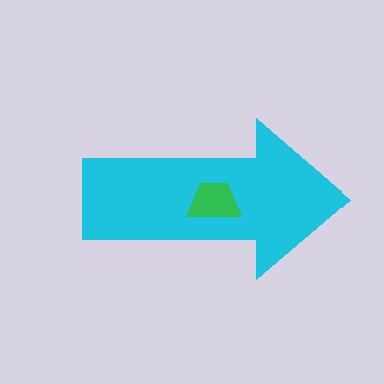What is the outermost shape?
The cyan arrow.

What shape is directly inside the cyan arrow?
The green trapezoid.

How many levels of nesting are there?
2.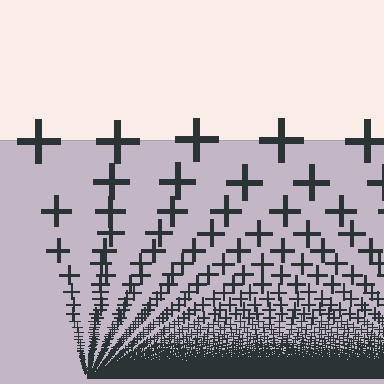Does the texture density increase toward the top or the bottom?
Density increases toward the bottom.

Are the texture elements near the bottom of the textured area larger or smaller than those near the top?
Smaller. The gradient is inverted — elements near the bottom are smaller and denser.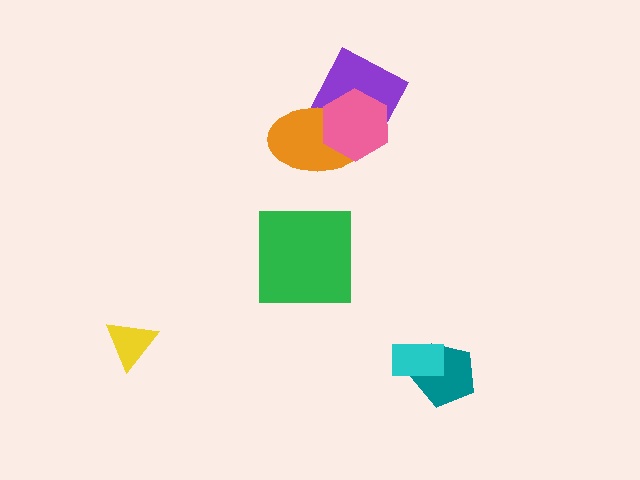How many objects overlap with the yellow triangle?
0 objects overlap with the yellow triangle.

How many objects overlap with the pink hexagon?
2 objects overlap with the pink hexagon.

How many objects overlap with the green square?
0 objects overlap with the green square.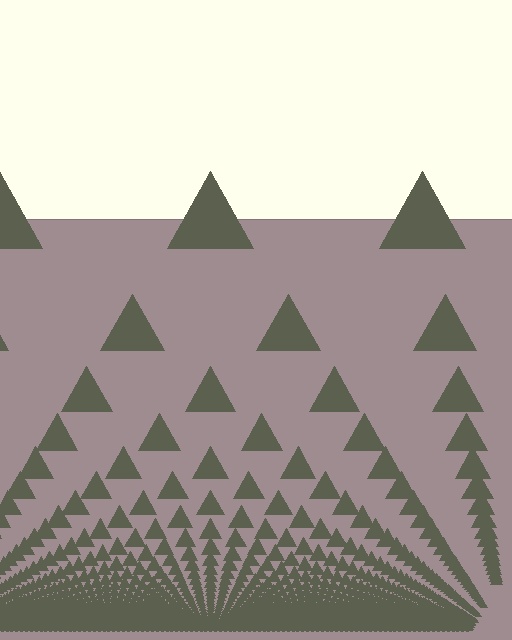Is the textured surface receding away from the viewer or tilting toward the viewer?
The surface appears to tilt toward the viewer. Texture elements get larger and sparser toward the top.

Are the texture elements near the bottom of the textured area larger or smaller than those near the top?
Smaller. The gradient is inverted — elements near the bottom are smaller and denser.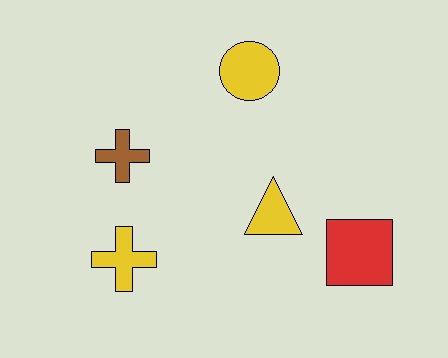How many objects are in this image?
There are 5 objects.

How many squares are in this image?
There is 1 square.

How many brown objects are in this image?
There is 1 brown object.